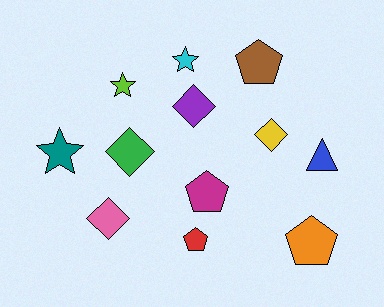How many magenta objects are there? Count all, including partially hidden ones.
There is 1 magenta object.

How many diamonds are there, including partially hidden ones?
There are 4 diamonds.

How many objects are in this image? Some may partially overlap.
There are 12 objects.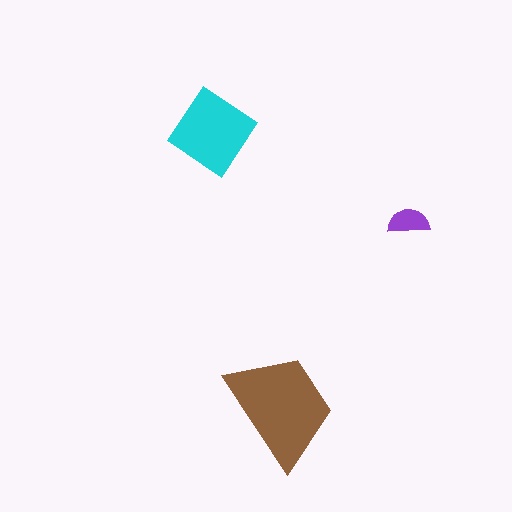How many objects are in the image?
There are 3 objects in the image.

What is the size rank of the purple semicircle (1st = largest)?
3rd.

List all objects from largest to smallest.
The brown trapezoid, the cyan diamond, the purple semicircle.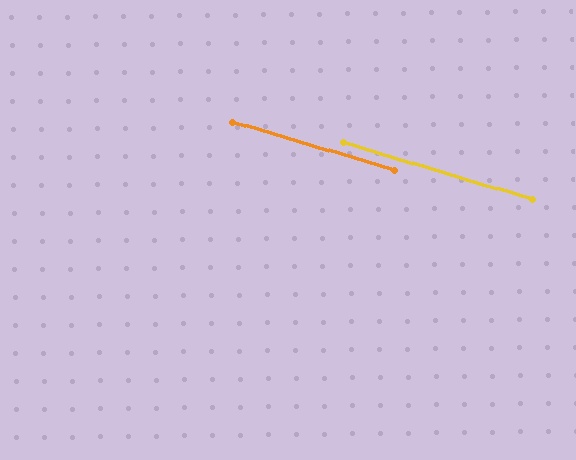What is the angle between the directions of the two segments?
Approximately 1 degree.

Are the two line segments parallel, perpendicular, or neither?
Parallel — their directions differ by only 0.7°.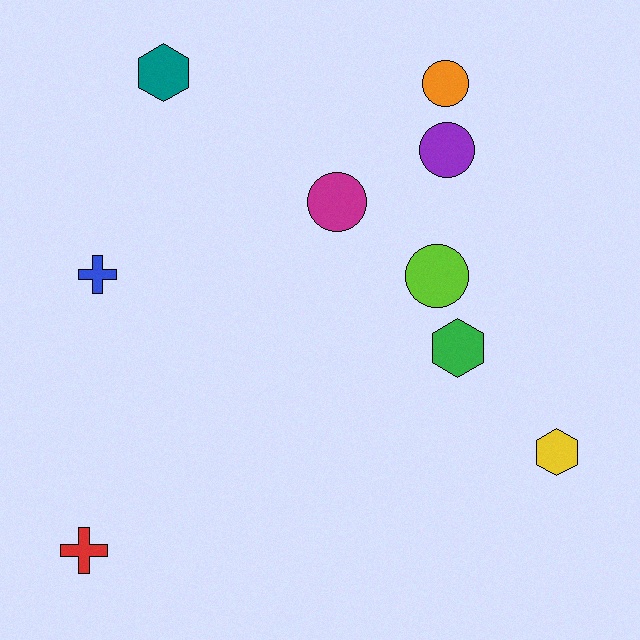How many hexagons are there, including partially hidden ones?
There are 3 hexagons.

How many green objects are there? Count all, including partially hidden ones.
There is 1 green object.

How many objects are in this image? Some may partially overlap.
There are 9 objects.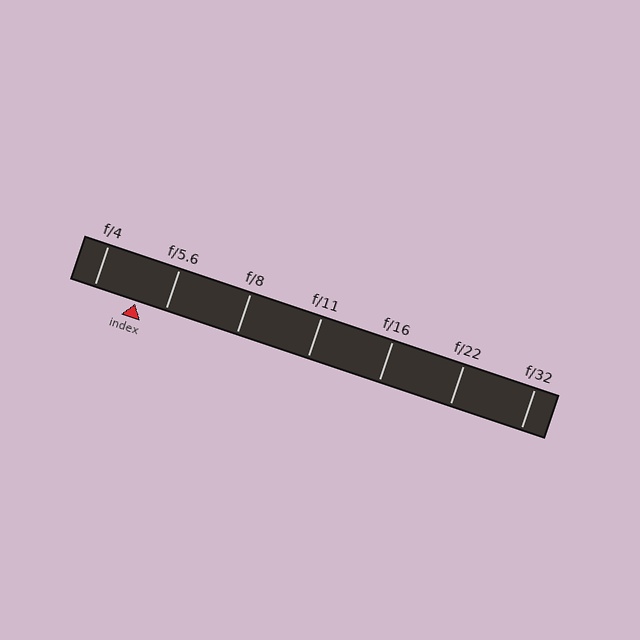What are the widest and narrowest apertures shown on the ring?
The widest aperture shown is f/4 and the narrowest is f/32.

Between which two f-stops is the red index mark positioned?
The index mark is between f/4 and f/5.6.